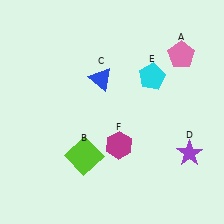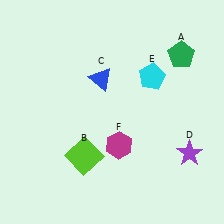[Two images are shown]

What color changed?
The pentagon (A) changed from pink in Image 1 to green in Image 2.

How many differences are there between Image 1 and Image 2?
There is 1 difference between the two images.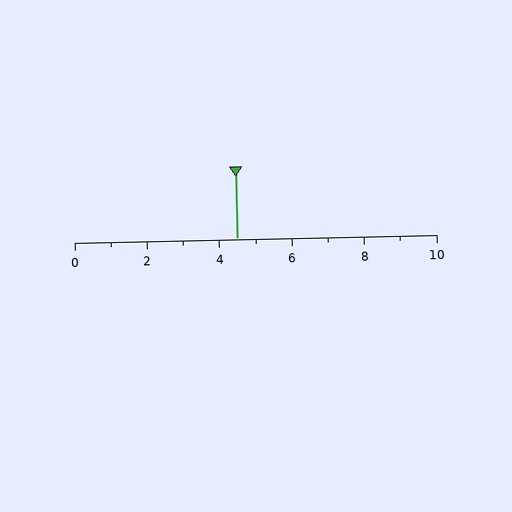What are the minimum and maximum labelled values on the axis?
The axis runs from 0 to 10.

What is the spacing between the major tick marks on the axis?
The major ticks are spaced 2 apart.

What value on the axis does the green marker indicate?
The marker indicates approximately 4.5.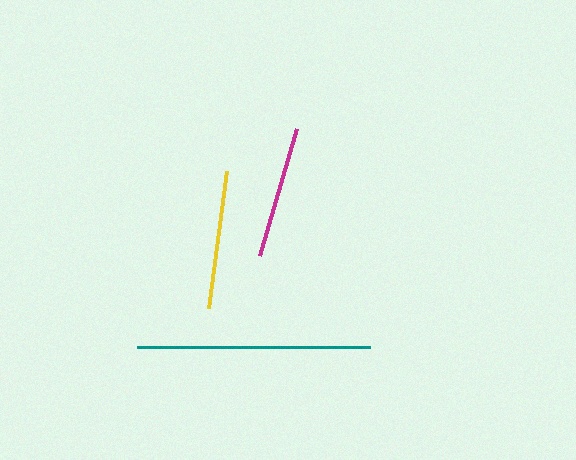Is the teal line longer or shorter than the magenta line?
The teal line is longer than the magenta line.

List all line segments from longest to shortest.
From longest to shortest: teal, yellow, magenta.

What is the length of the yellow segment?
The yellow segment is approximately 138 pixels long.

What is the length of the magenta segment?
The magenta segment is approximately 133 pixels long.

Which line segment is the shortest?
The magenta line is the shortest at approximately 133 pixels.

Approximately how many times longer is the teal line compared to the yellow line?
The teal line is approximately 1.7 times the length of the yellow line.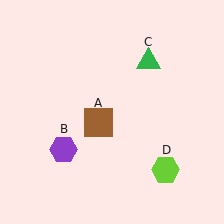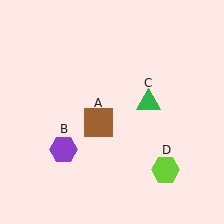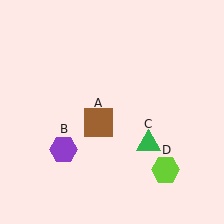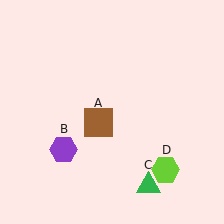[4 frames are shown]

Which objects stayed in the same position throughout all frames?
Brown square (object A) and purple hexagon (object B) and lime hexagon (object D) remained stationary.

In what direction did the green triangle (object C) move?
The green triangle (object C) moved down.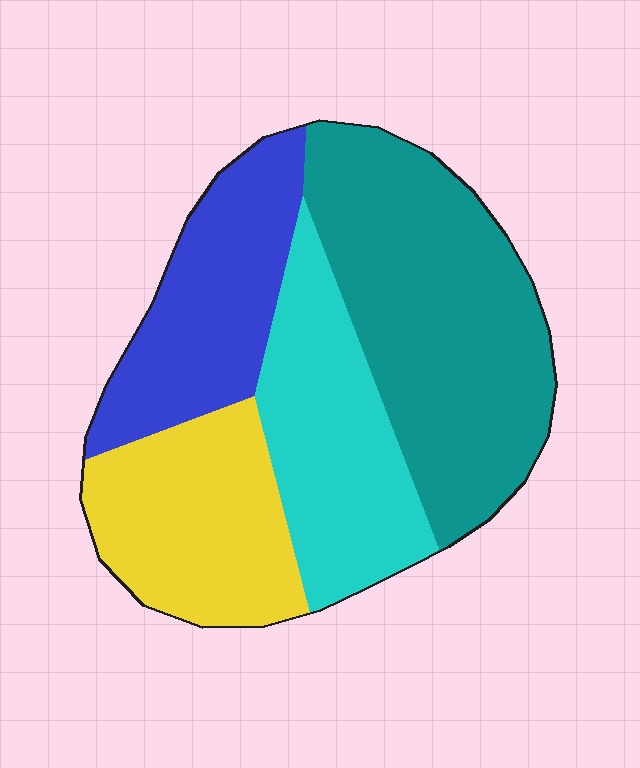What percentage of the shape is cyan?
Cyan covers about 20% of the shape.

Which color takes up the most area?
Teal, at roughly 35%.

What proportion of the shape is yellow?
Yellow takes up about one fifth (1/5) of the shape.